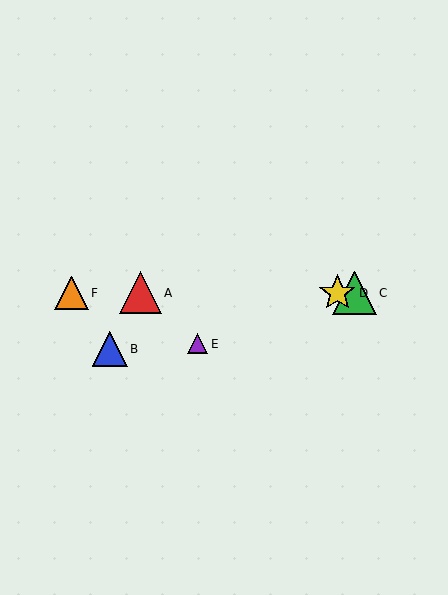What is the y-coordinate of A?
Object A is at y≈293.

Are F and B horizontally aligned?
No, F is at y≈293 and B is at y≈349.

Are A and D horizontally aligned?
Yes, both are at y≈293.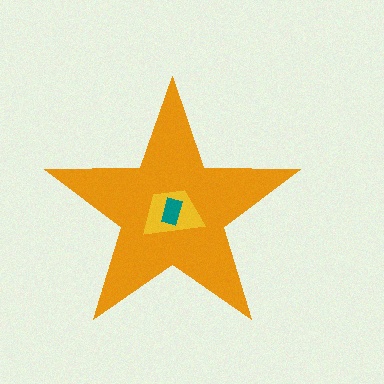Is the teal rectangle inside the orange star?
Yes.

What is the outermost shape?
The orange star.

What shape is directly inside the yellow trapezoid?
The teal rectangle.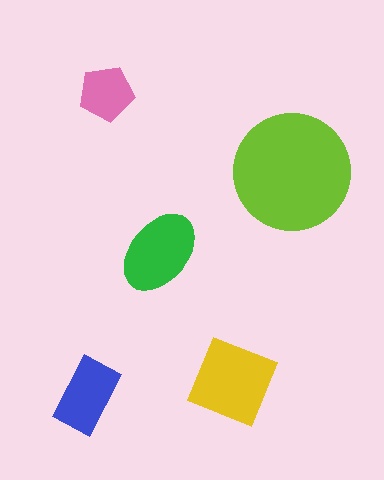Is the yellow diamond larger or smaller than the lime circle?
Smaller.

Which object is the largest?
The lime circle.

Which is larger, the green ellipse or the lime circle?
The lime circle.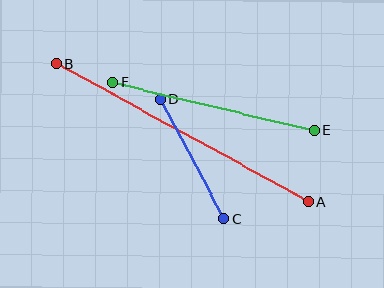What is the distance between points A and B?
The distance is approximately 288 pixels.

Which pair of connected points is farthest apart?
Points A and B are farthest apart.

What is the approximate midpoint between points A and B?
The midpoint is at approximately (182, 133) pixels.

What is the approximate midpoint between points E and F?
The midpoint is at approximately (213, 107) pixels.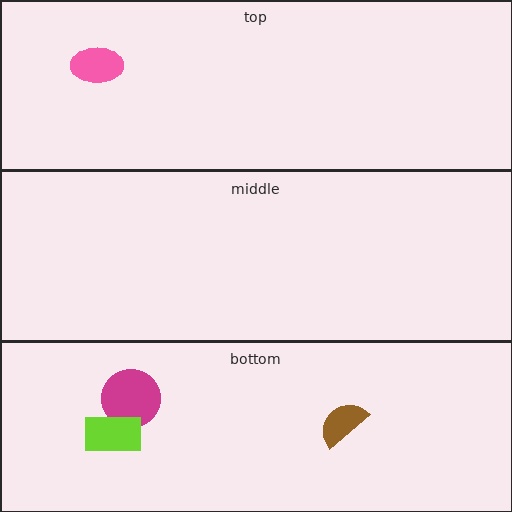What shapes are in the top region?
The pink ellipse.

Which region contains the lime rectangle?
The bottom region.